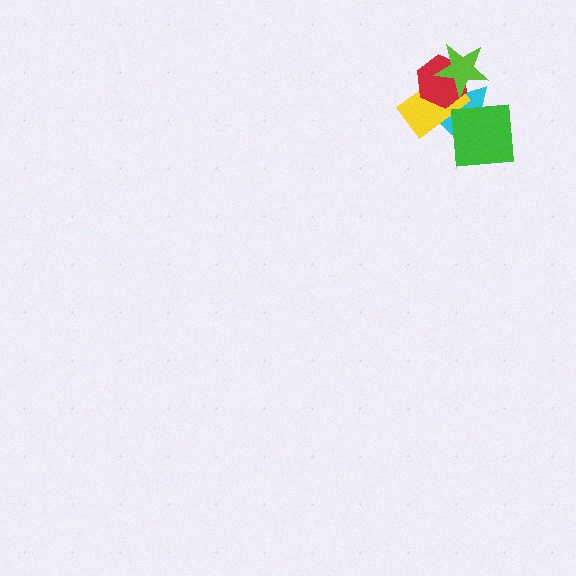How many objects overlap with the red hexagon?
3 objects overlap with the red hexagon.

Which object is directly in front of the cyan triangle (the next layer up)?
The yellow rectangle is directly in front of the cyan triangle.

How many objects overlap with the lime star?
3 objects overlap with the lime star.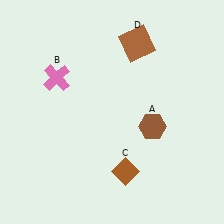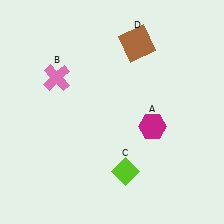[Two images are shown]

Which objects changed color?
A changed from brown to magenta. C changed from brown to lime.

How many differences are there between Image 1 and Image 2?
There are 2 differences between the two images.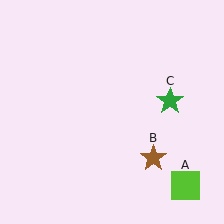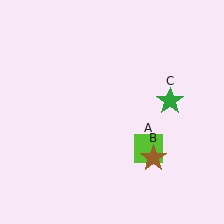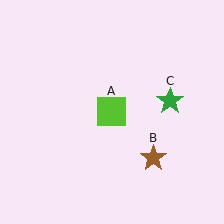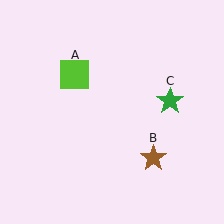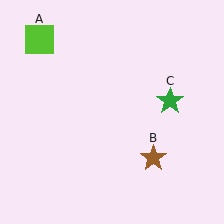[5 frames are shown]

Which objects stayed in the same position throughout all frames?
Brown star (object B) and green star (object C) remained stationary.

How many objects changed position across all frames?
1 object changed position: lime square (object A).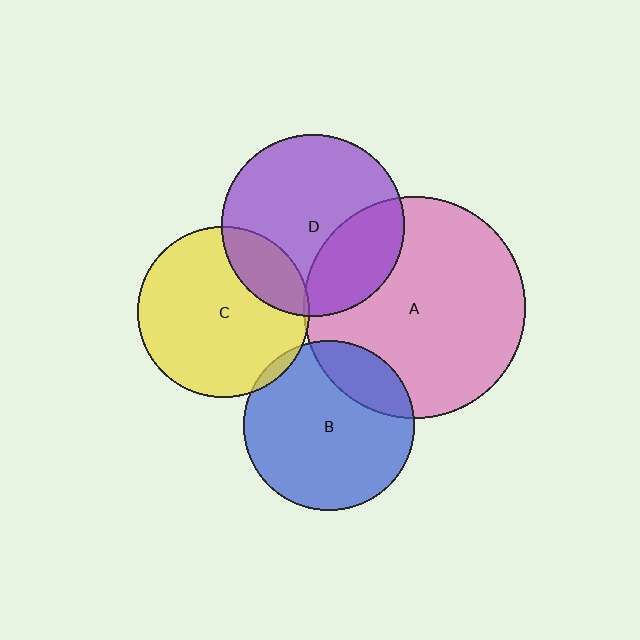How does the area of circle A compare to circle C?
Approximately 1.7 times.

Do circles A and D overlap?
Yes.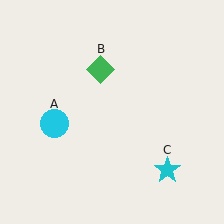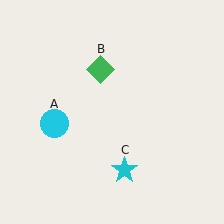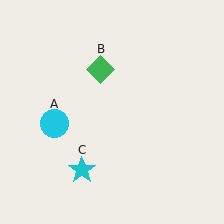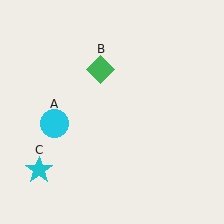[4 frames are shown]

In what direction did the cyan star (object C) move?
The cyan star (object C) moved left.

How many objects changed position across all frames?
1 object changed position: cyan star (object C).